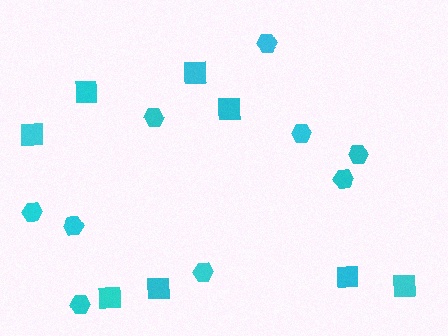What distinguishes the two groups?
There are 2 groups: one group of hexagons (9) and one group of squares (8).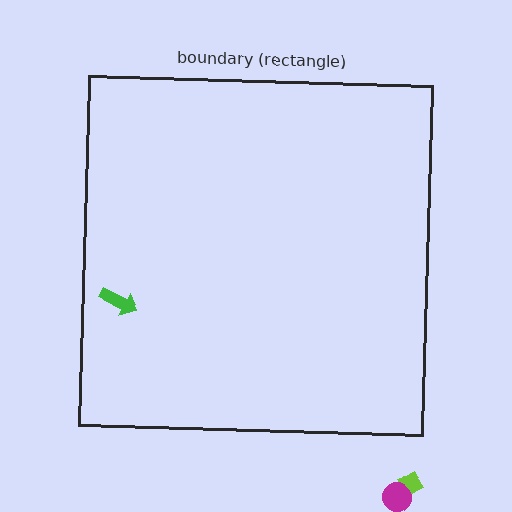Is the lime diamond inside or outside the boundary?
Outside.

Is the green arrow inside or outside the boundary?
Inside.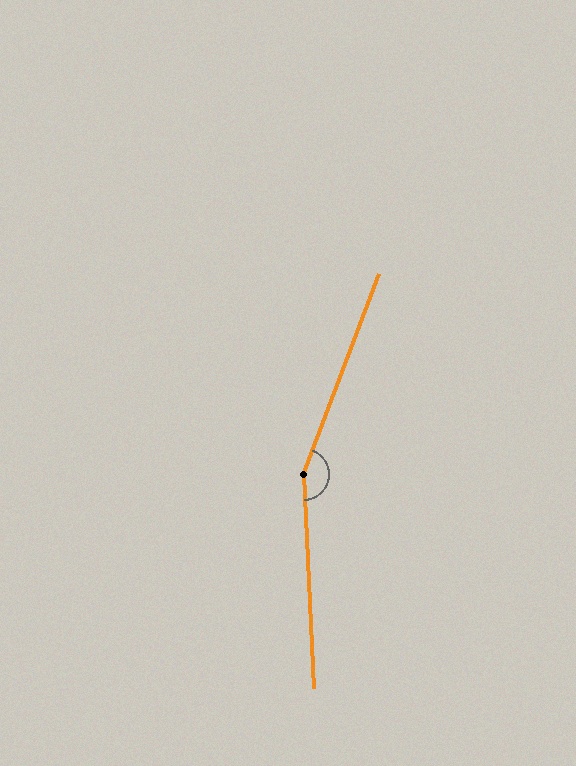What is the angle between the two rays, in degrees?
Approximately 157 degrees.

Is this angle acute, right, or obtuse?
It is obtuse.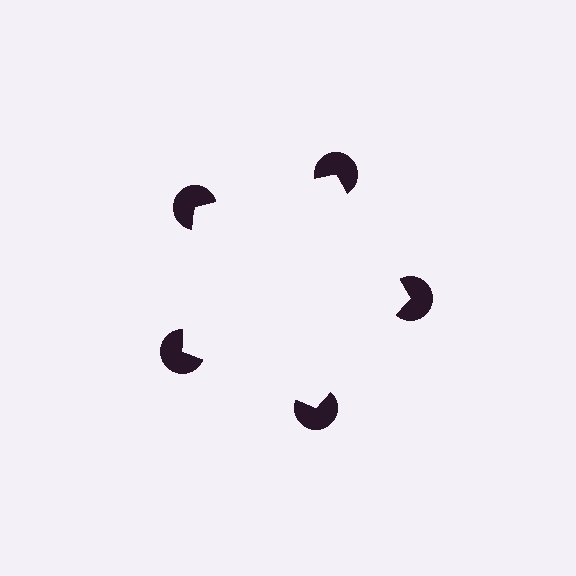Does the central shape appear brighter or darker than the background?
It typically appears slightly brighter than the background, even though no actual brightness change is drawn.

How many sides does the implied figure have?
5 sides.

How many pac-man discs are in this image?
There are 5 — one at each vertex of the illusory pentagon.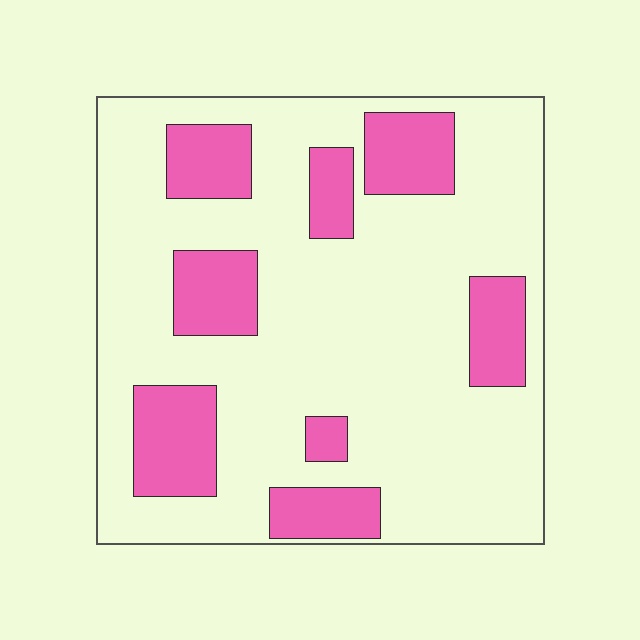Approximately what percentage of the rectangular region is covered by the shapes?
Approximately 25%.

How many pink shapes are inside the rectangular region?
8.